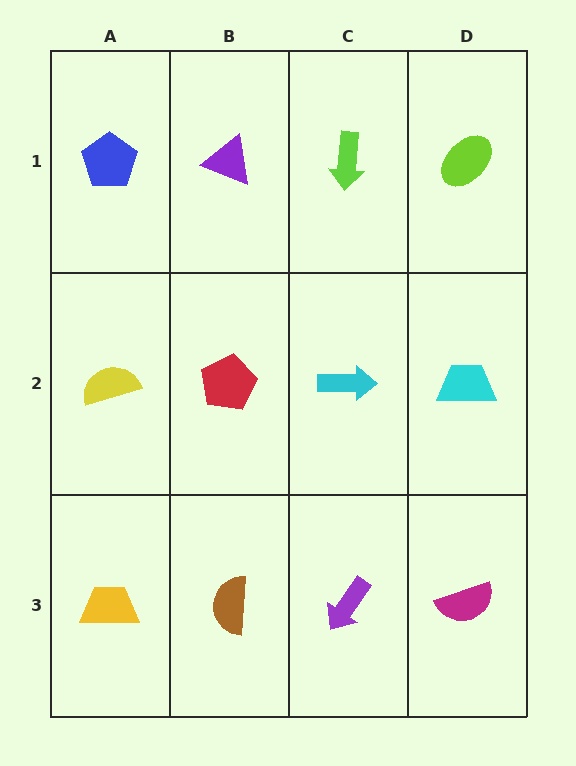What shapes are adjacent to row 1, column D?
A cyan trapezoid (row 2, column D), a lime arrow (row 1, column C).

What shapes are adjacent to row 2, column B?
A purple triangle (row 1, column B), a brown semicircle (row 3, column B), a yellow semicircle (row 2, column A), a cyan arrow (row 2, column C).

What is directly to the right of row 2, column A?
A red pentagon.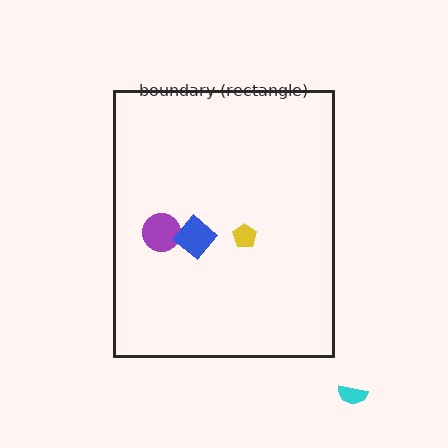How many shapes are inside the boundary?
3 inside, 1 outside.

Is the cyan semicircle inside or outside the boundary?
Outside.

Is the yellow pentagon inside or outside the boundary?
Inside.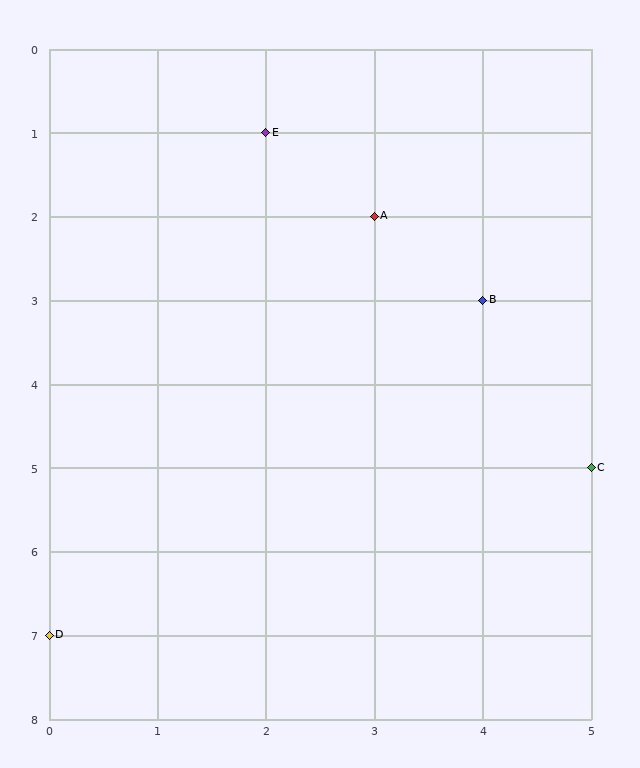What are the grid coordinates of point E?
Point E is at grid coordinates (2, 1).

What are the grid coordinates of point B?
Point B is at grid coordinates (4, 3).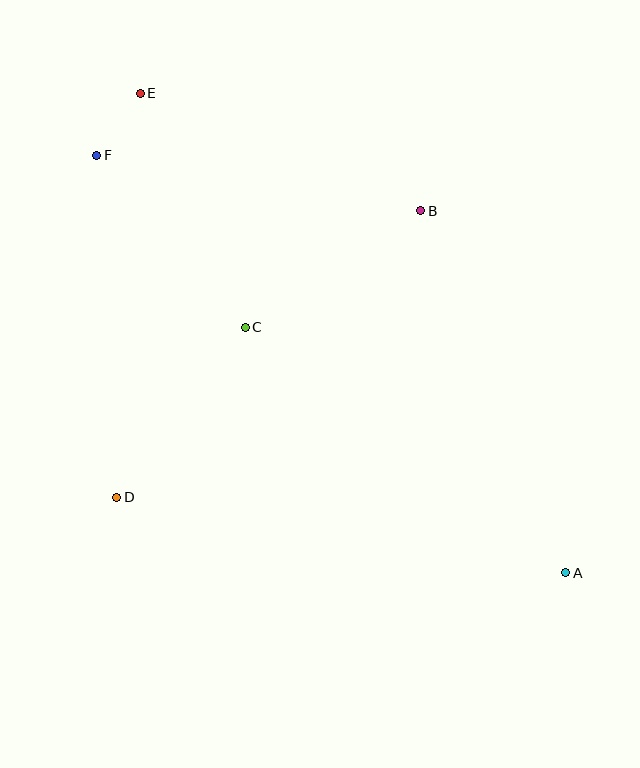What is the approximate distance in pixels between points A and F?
The distance between A and F is approximately 628 pixels.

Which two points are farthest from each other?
Points A and E are farthest from each other.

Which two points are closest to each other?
Points E and F are closest to each other.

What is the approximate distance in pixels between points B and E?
The distance between B and E is approximately 304 pixels.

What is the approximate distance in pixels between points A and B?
The distance between A and B is approximately 390 pixels.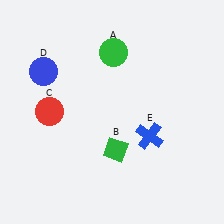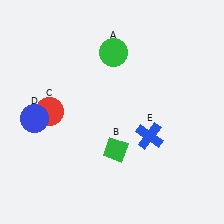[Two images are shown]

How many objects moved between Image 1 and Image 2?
1 object moved between the two images.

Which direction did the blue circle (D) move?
The blue circle (D) moved down.